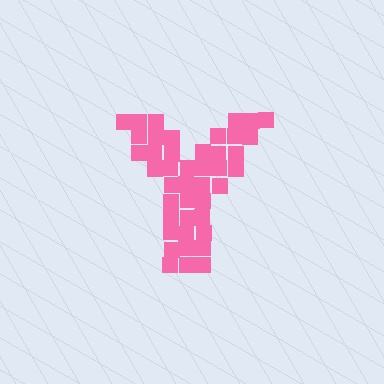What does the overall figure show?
The overall figure shows the letter Y.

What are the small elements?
The small elements are squares.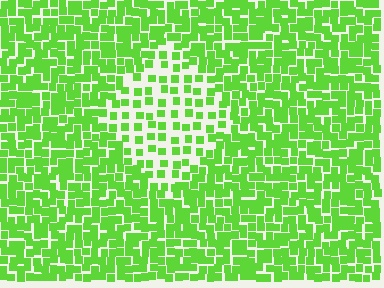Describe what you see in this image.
The image contains small lime elements arranged at two different densities. A diamond-shaped region is visible where the elements are less densely packed than the surrounding area.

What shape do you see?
I see a diamond.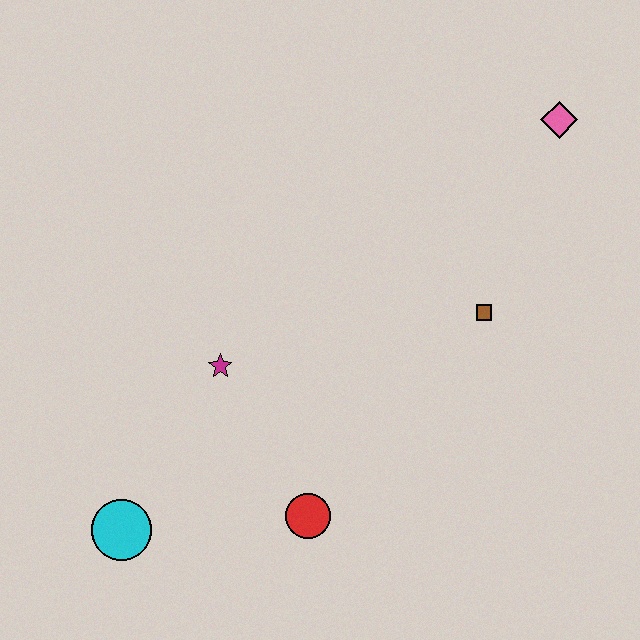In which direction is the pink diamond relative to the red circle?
The pink diamond is above the red circle.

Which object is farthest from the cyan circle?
The pink diamond is farthest from the cyan circle.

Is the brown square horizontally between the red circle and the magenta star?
No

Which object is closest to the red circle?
The magenta star is closest to the red circle.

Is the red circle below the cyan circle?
No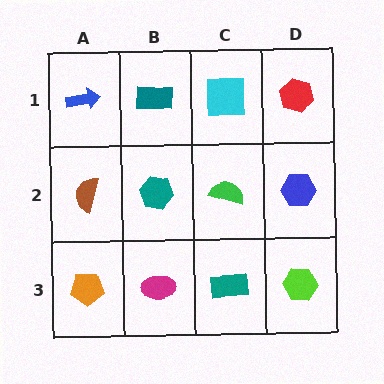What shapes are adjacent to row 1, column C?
A green semicircle (row 2, column C), a teal rectangle (row 1, column B), a red hexagon (row 1, column D).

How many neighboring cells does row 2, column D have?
3.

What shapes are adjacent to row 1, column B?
A teal hexagon (row 2, column B), a blue arrow (row 1, column A), a cyan square (row 1, column C).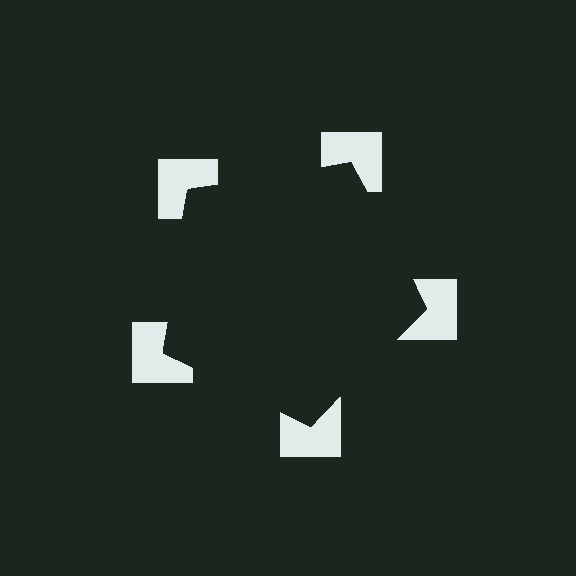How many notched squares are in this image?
There are 5 — one at each vertex of the illusory pentagon.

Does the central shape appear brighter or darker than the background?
It typically appears slightly darker than the background, even though no actual brightness change is drawn.